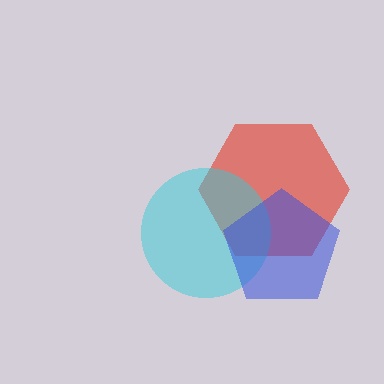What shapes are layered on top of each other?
The layered shapes are: a red hexagon, a cyan circle, a blue pentagon.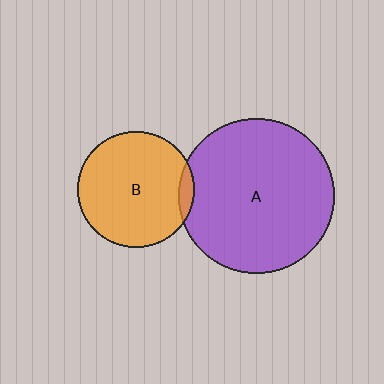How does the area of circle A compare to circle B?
Approximately 1.8 times.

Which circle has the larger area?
Circle A (purple).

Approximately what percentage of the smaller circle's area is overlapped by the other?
Approximately 5%.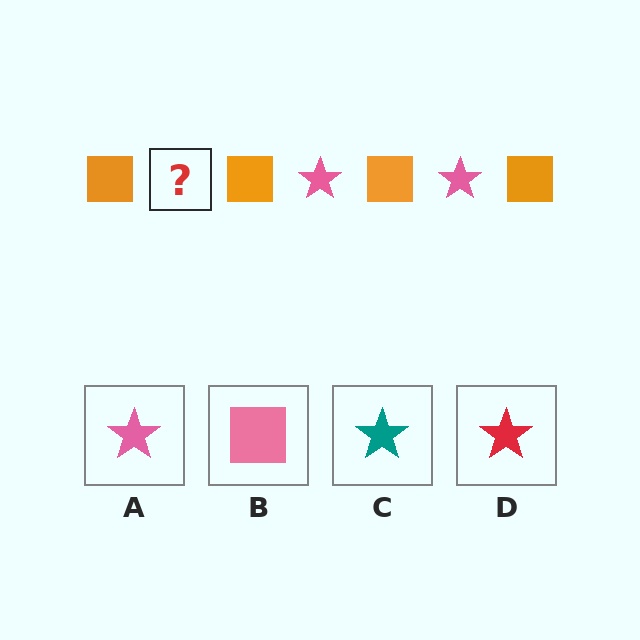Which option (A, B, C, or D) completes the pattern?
A.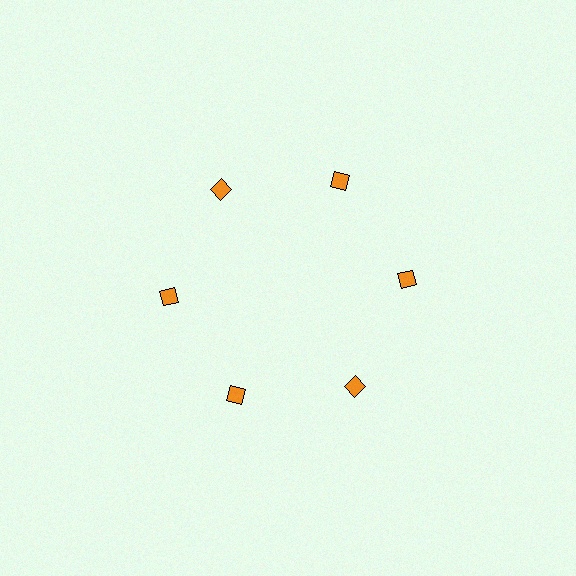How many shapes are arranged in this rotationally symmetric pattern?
There are 6 shapes, arranged in 6 groups of 1.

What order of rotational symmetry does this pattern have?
This pattern has 6-fold rotational symmetry.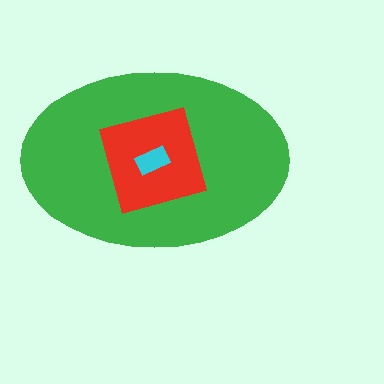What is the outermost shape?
The green ellipse.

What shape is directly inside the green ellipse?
The red diamond.